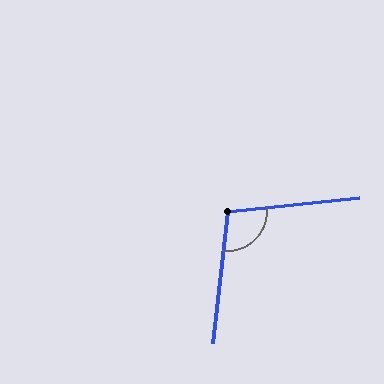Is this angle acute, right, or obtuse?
It is obtuse.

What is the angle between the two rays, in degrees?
Approximately 102 degrees.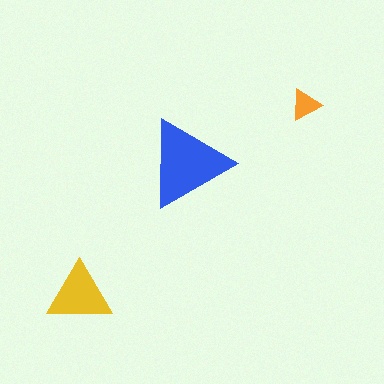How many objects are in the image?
There are 3 objects in the image.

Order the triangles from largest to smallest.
the blue one, the yellow one, the orange one.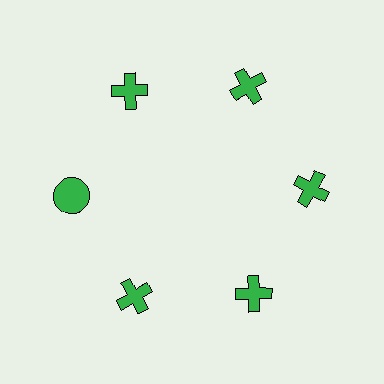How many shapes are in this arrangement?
There are 6 shapes arranged in a ring pattern.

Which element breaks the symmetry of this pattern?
The green circle at roughly the 9 o'clock position breaks the symmetry. All other shapes are green crosses.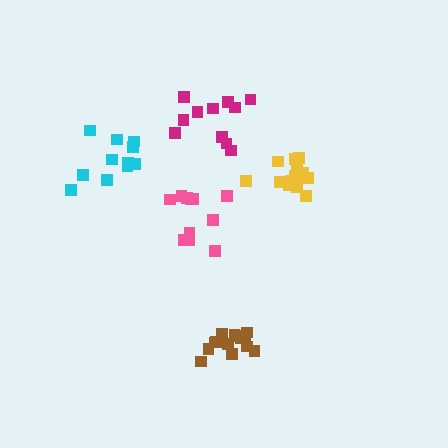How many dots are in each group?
Group 1: 12 dots, Group 2: 14 dots, Group 3: 14 dots, Group 4: 11 dots, Group 5: 11 dots (62 total).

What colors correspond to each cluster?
The clusters are colored: pink, yellow, brown, magenta, cyan.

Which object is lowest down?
The brown cluster is bottommost.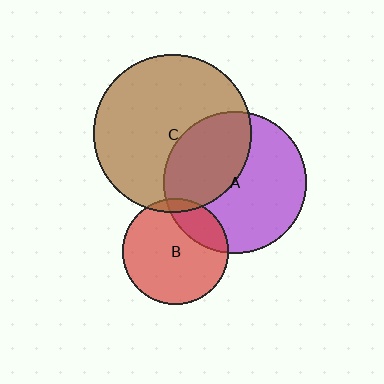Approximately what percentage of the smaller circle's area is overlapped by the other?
Approximately 5%.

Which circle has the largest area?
Circle C (brown).